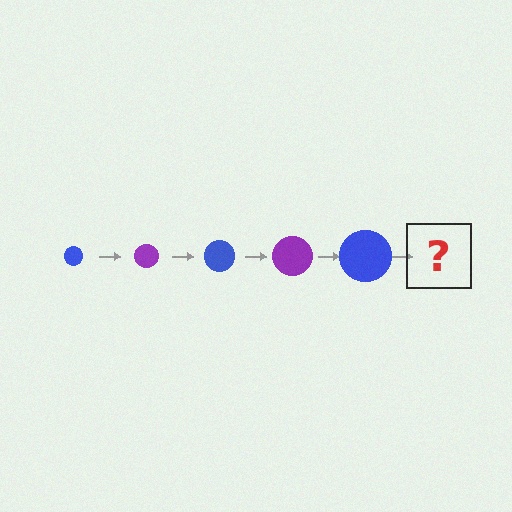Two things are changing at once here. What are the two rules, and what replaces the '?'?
The two rules are that the circle grows larger each step and the color cycles through blue and purple. The '?' should be a purple circle, larger than the previous one.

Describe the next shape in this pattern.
It should be a purple circle, larger than the previous one.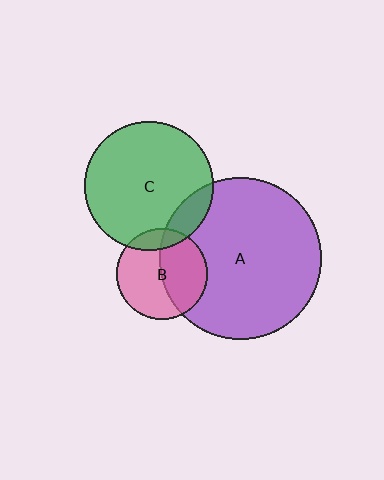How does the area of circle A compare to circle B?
Approximately 3.2 times.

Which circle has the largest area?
Circle A (purple).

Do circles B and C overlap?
Yes.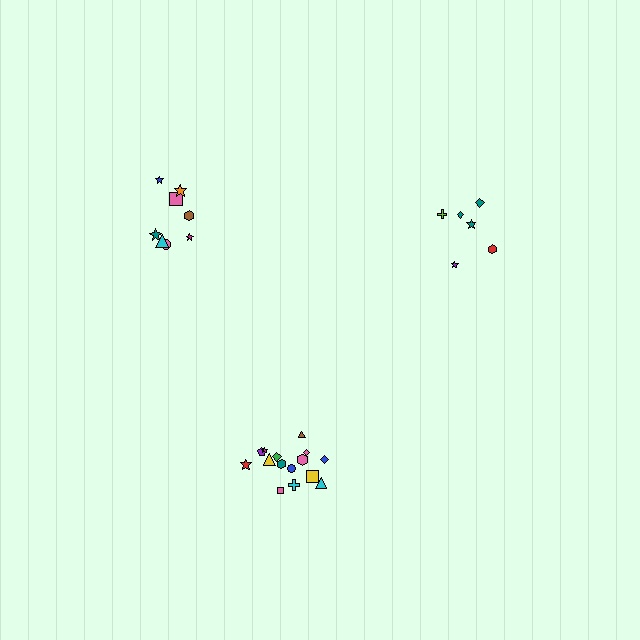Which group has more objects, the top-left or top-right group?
The top-left group.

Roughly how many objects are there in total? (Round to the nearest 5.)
Roughly 30 objects in total.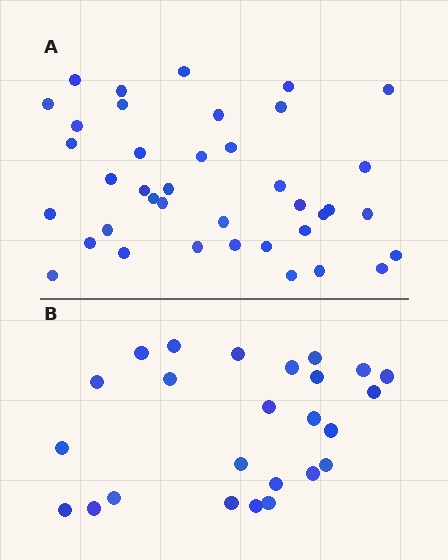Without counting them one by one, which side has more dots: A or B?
Region A (the top region) has more dots.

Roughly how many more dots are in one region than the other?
Region A has approximately 15 more dots than region B.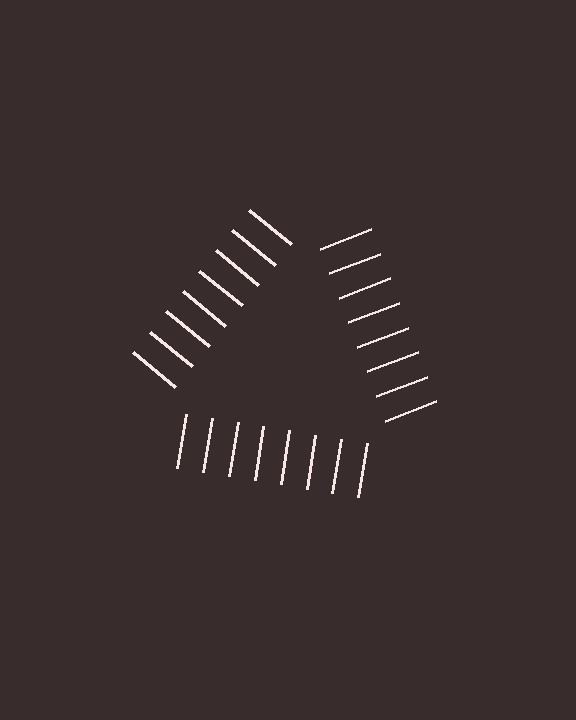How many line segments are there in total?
24 — 8 along each of the 3 edges.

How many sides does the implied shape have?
3 sides — the line-ends trace a triangle.